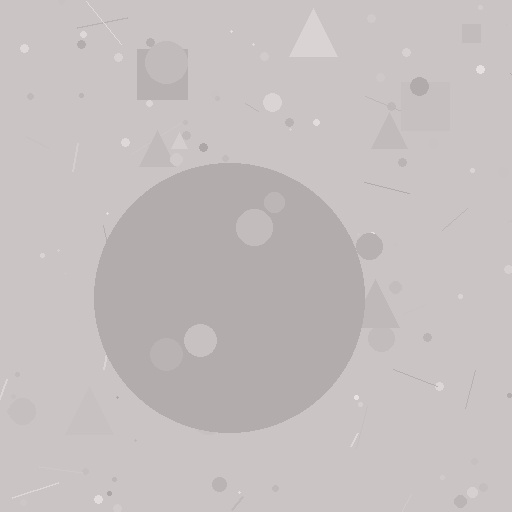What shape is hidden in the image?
A circle is hidden in the image.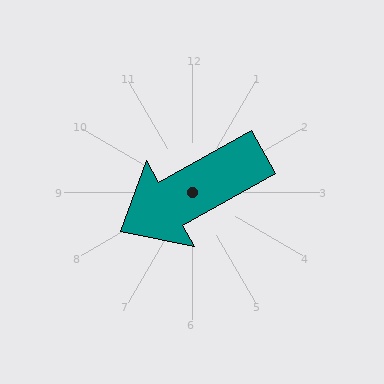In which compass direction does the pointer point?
Southwest.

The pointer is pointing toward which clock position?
Roughly 8 o'clock.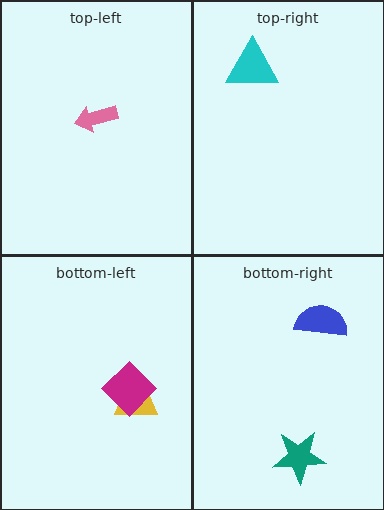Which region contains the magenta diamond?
The bottom-left region.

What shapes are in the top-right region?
The cyan triangle.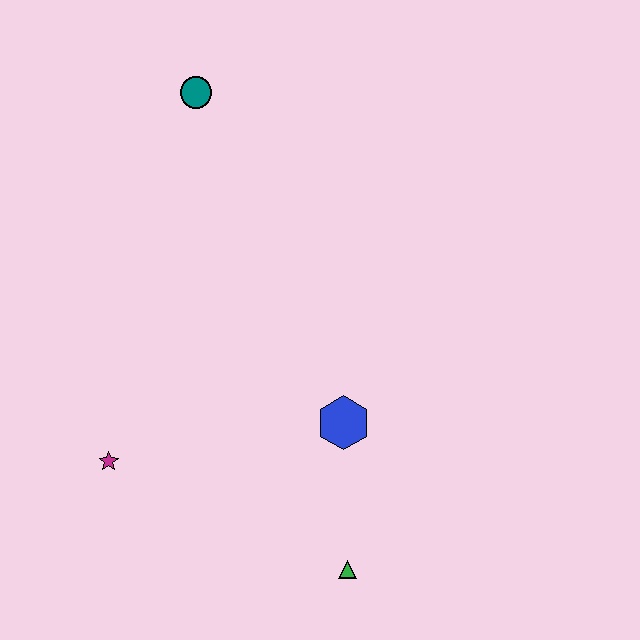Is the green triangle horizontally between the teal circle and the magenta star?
No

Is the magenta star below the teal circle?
Yes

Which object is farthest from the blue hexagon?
The teal circle is farthest from the blue hexagon.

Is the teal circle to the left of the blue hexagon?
Yes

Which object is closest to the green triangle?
The blue hexagon is closest to the green triangle.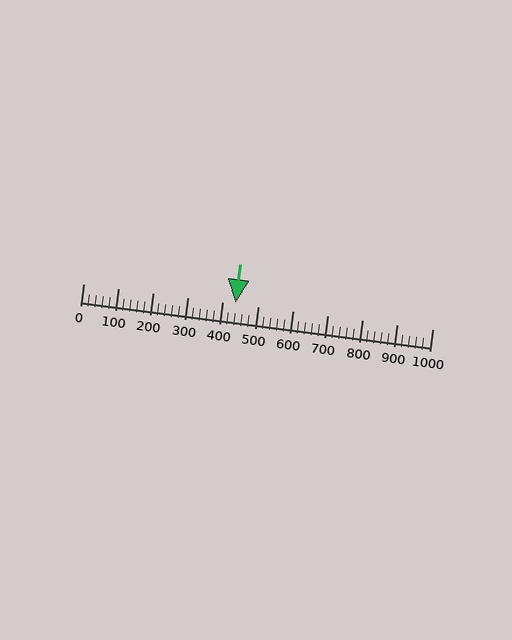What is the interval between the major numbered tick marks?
The major tick marks are spaced 100 units apart.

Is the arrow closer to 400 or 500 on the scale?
The arrow is closer to 400.